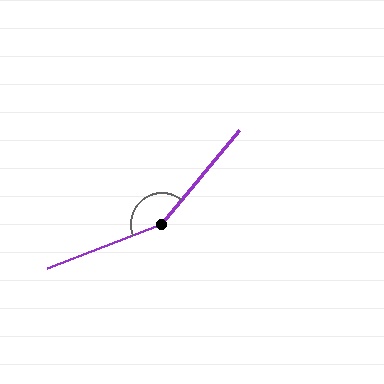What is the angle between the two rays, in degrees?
Approximately 151 degrees.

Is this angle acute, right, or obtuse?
It is obtuse.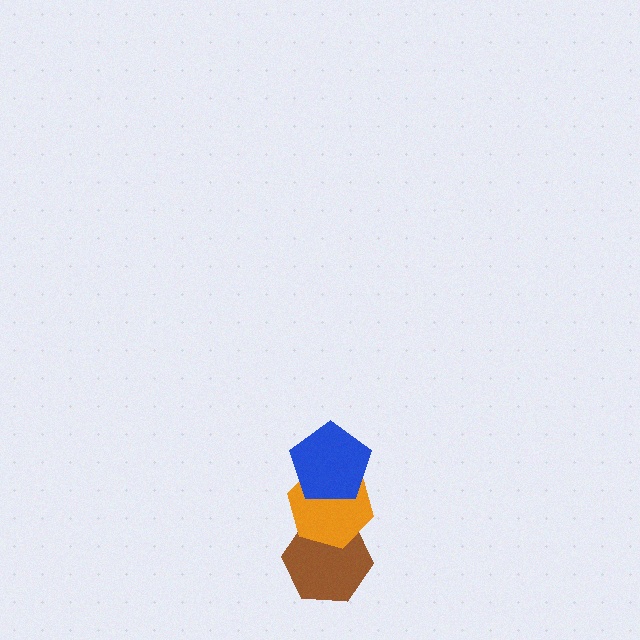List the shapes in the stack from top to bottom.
From top to bottom: the blue pentagon, the orange hexagon, the brown hexagon.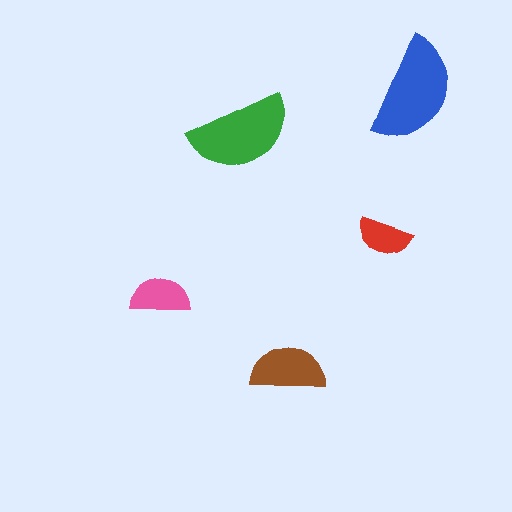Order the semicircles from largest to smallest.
the blue one, the green one, the brown one, the pink one, the red one.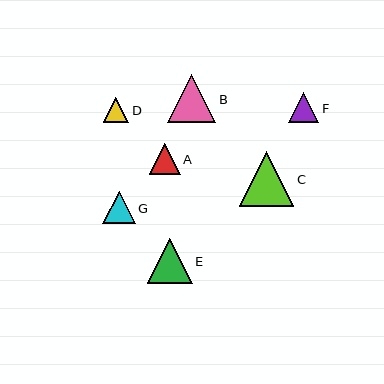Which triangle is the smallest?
Triangle D is the smallest with a size of approximately 26 pixels.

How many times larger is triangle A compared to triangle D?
Triangle A is approximately 1.2 times the size of triangle D.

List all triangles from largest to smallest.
From largest to smallest: C, B, E, G, A, F, D.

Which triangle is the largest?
Triangle C is the largest with a size of approximately 54 pixels.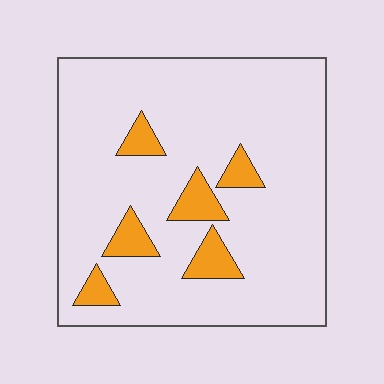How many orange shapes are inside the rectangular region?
6.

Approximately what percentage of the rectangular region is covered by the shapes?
Approximately 10%.